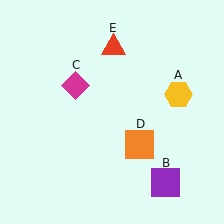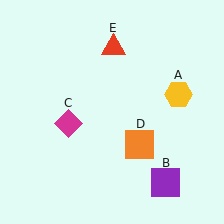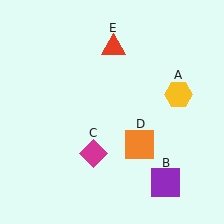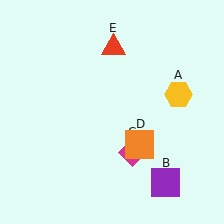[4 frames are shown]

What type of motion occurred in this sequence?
The magenta diamond (object C) rotated counterclockwise around the center of the scene.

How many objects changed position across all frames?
1 object changed position: magenta diamond (object C).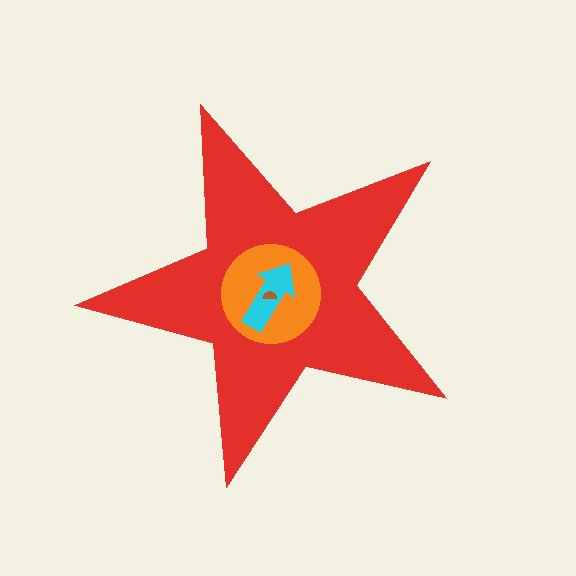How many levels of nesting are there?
4.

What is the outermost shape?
The red star.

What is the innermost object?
The brown semicircle.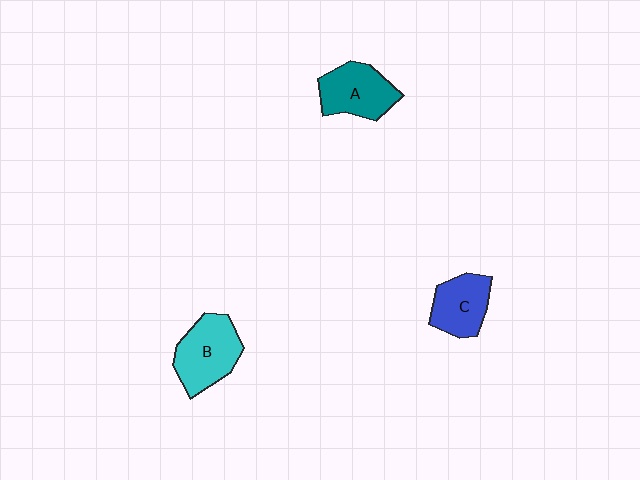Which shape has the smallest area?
Shape C (blue).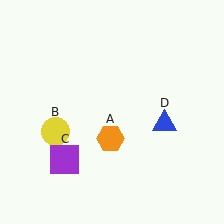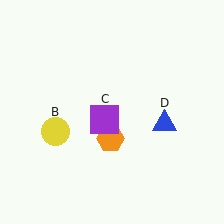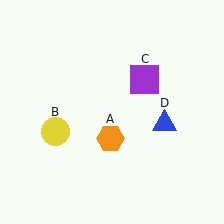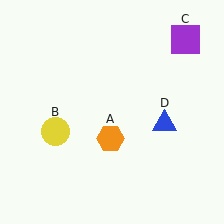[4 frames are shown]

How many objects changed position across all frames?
1 object changed position: purple square (object C).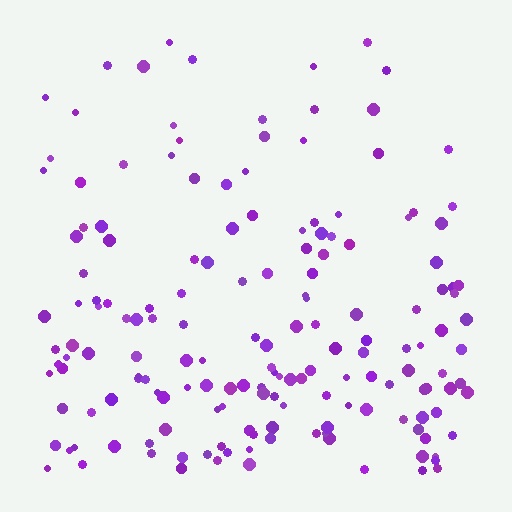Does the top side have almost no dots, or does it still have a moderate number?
Still a moderate number, just noticeably fewer than the bottom.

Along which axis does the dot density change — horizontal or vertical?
Vertical.